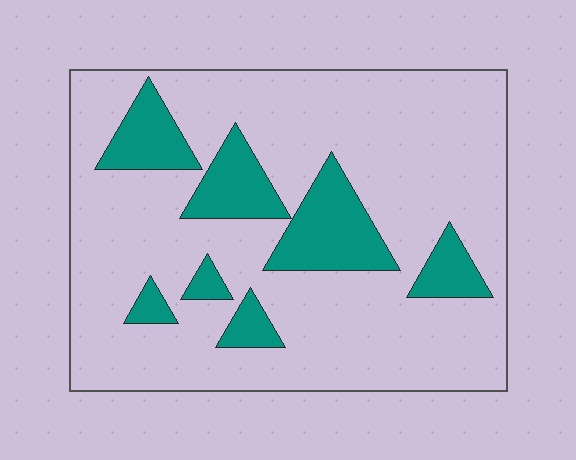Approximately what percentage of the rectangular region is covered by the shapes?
Approximately 20%.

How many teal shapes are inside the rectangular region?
7.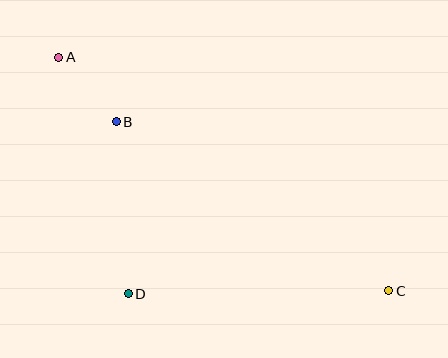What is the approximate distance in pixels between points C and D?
The distance between C and D is approximately 260 pixels.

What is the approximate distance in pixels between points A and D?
The distance between A and D is approximately 246 pixels.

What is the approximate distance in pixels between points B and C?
The distance between B and C is approximately 320 pixels.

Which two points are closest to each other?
Points A and B are closest to each other.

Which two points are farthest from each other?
Points A and C are farthest from each other.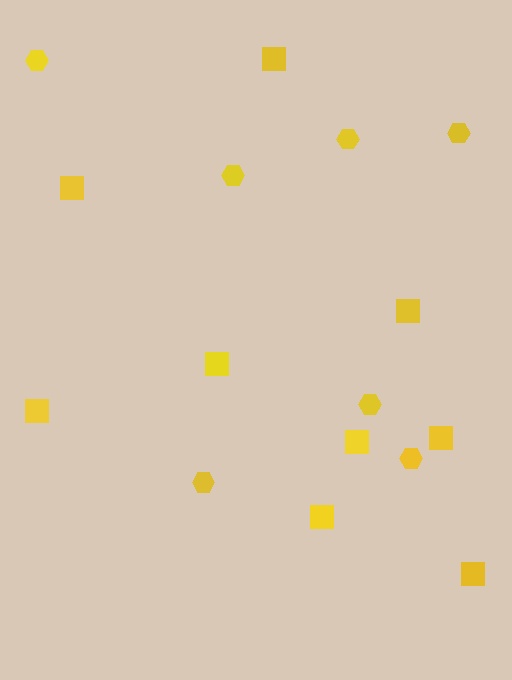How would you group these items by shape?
There are 2 groups: one group of squares (9) and one group of hexagons (7).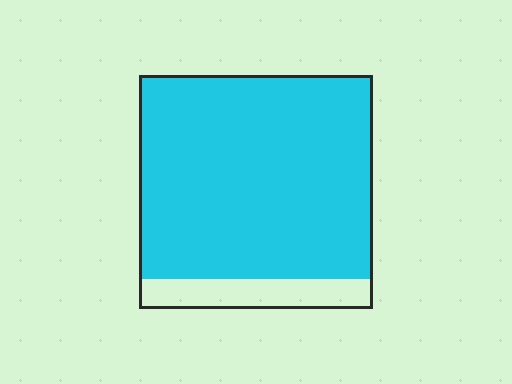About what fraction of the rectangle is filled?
About seven eighths (7/8).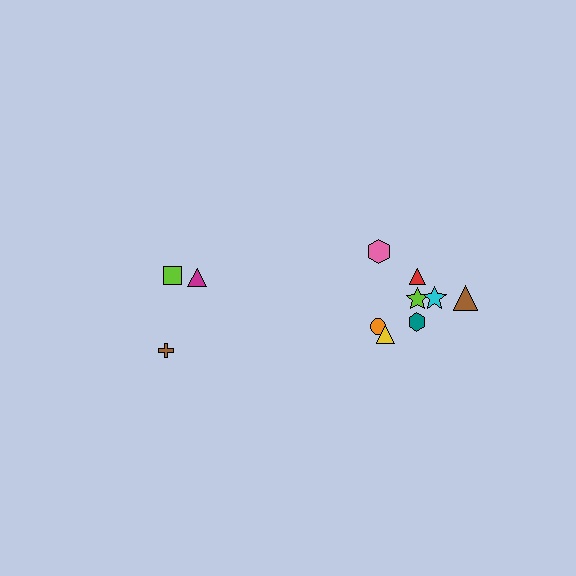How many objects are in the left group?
There are 3 objects.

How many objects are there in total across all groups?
There are 11 objects.